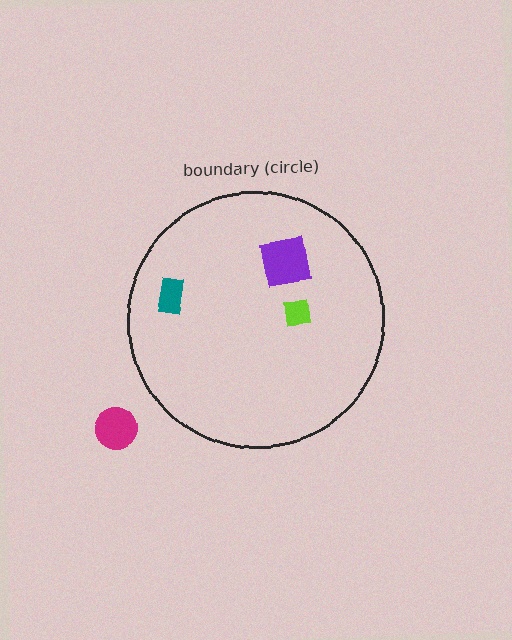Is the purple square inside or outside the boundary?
Inside.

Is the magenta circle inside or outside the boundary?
Outside.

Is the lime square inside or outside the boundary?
Inside.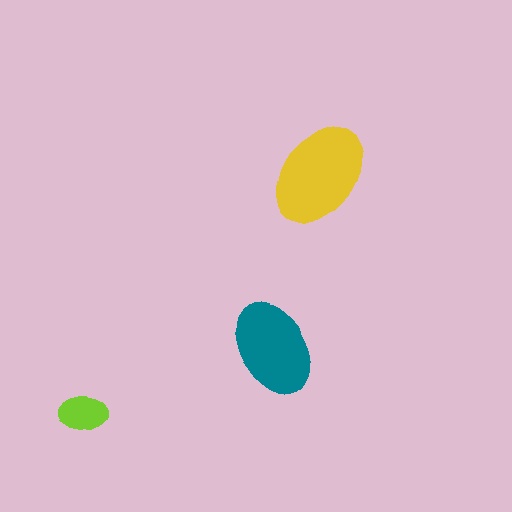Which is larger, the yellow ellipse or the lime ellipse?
The yellow one.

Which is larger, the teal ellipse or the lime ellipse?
The teal one.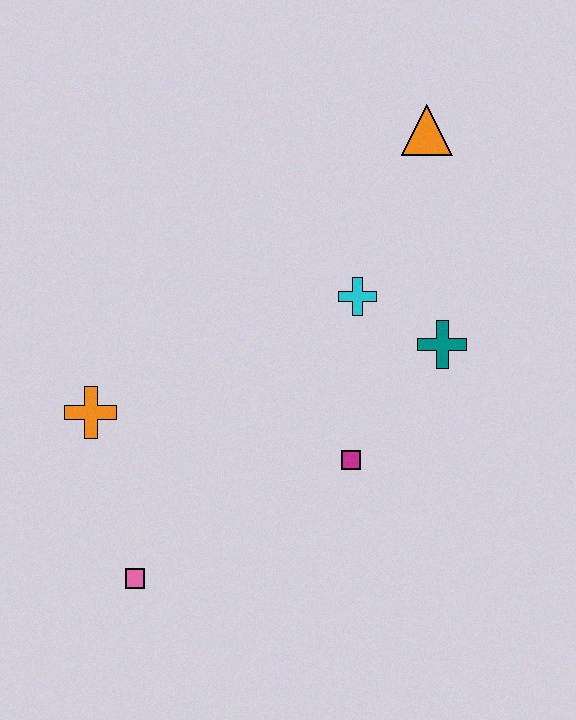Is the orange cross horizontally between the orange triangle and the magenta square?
No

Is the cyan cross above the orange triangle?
No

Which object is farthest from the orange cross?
The orange triangle is farthest from the orange cross.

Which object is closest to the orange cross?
The pink square is closest to the orange cross.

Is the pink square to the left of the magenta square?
Yes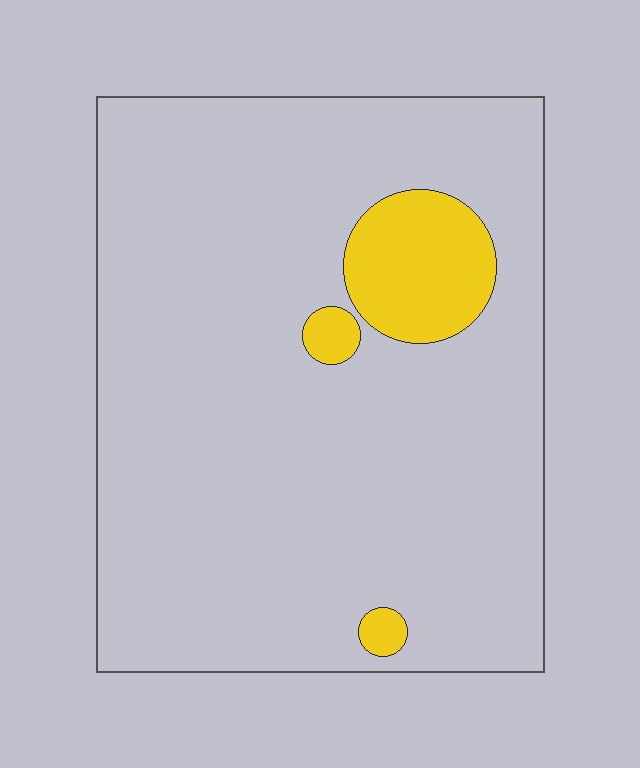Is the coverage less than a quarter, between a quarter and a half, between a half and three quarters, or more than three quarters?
Less than a quarter.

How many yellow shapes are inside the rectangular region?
3.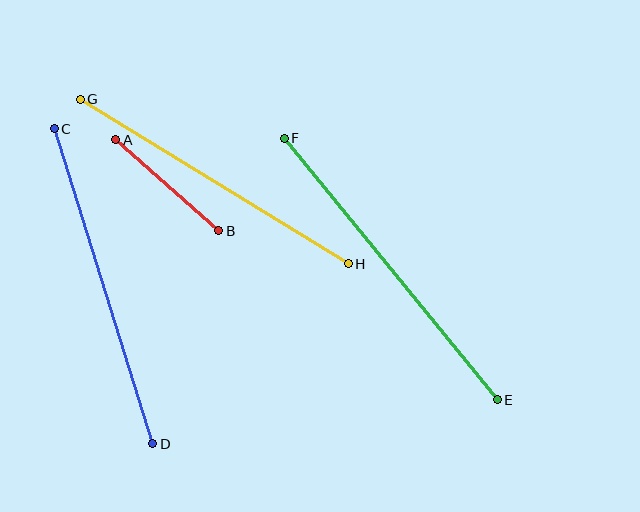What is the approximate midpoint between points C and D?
The midpoint is at approximately (104, 286) pixels.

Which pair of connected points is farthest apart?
Points E and F are farthest apart.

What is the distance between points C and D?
The distance is approximately 330 pixels.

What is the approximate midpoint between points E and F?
The midpoint is at approximately (391, 269) pixels.